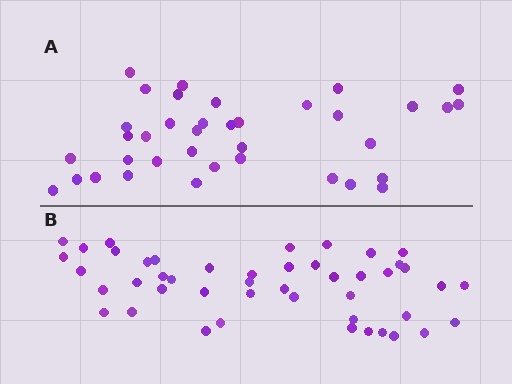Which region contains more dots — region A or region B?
Region B (the bottom region) has more dots.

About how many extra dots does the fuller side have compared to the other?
Region B has roughly 8 or so more dots than region A.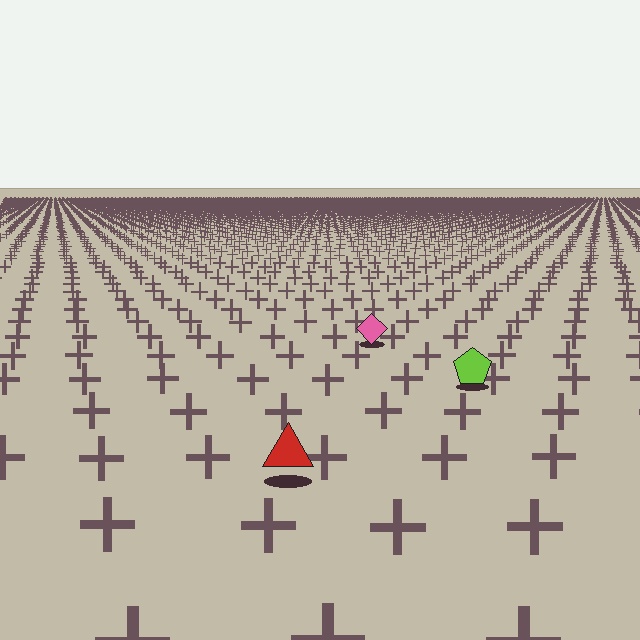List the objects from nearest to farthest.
From nearest to farthest: the red triangle, the lime pentagon, the pink diamond.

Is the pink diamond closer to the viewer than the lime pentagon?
No. The lime pentagon is closer — you can tell from the texture gradient: the ground texture is coarser near it.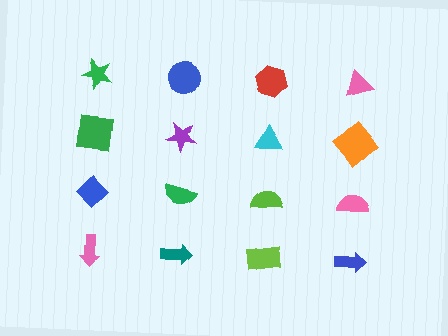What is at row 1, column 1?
A green star.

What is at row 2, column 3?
A cyan triangle.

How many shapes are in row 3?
4 shapes.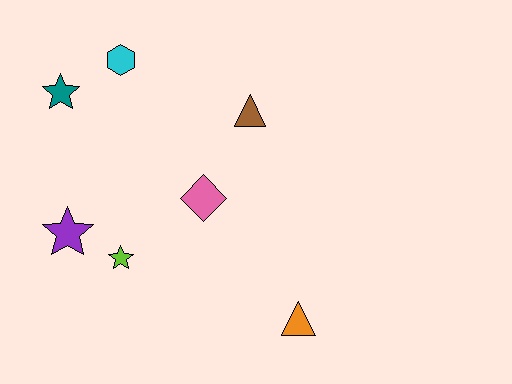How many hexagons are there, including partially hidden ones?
There is 1 hexagon.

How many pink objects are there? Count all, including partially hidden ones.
There is 1 pink object.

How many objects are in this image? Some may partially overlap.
There are 7 objects.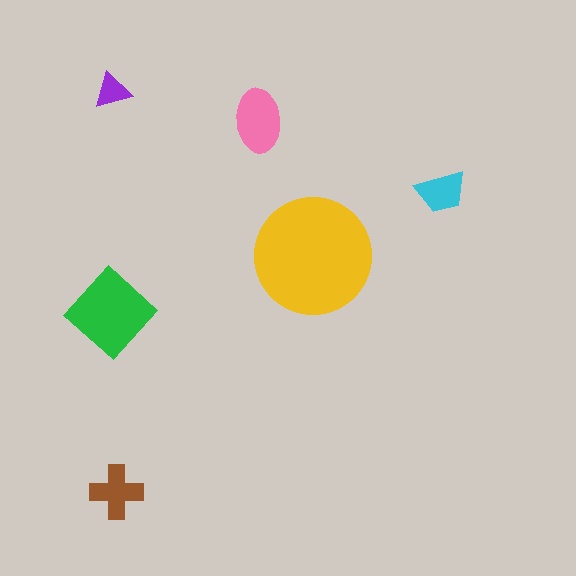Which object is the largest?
The yellow circle.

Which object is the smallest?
The purple triangle.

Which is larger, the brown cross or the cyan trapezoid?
The brown cross.